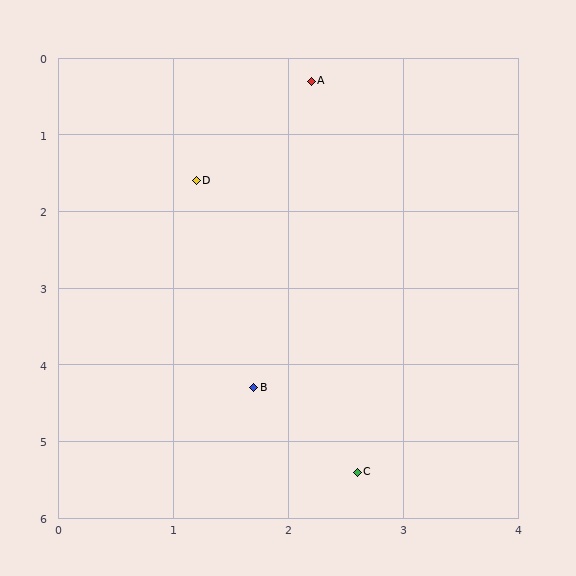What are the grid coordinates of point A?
Point A is at approximately (2.2, 0.3).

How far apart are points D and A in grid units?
Points D and A are about 1.6 grid units apart.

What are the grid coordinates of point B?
Point B is at approximately (1.7, 4.3).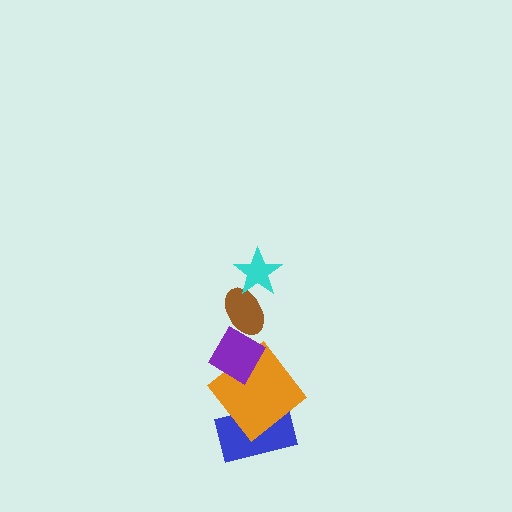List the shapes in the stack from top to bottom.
From top to bottom: the cyan star, the brown ellipse, the purple diamond, the orange diamond, the blue rectangle.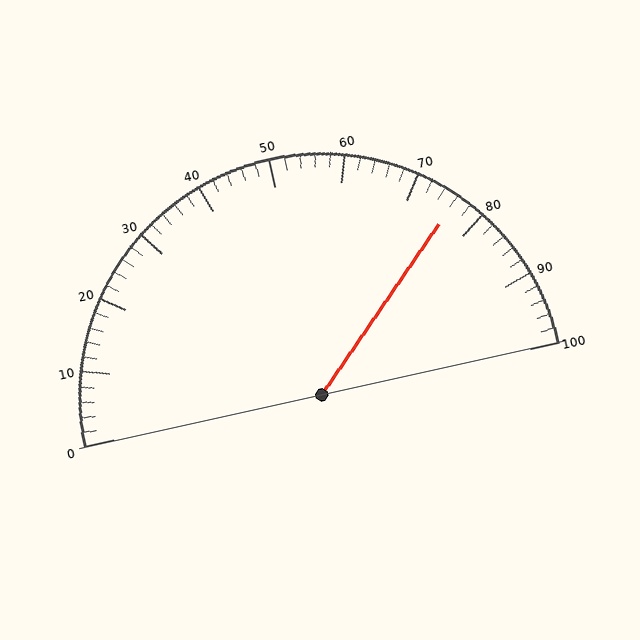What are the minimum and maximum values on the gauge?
The gauge ranges from 0 to 100.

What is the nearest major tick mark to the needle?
The nearest major tick mark is 80.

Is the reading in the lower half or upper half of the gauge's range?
The reading is in the upper half of the range (0 to 100).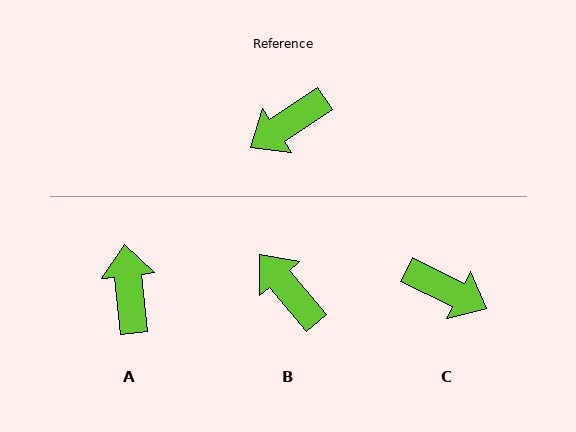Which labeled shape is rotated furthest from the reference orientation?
C, about 120 degrees away.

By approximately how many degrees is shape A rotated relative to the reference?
Approximately 117 degrees clockwise.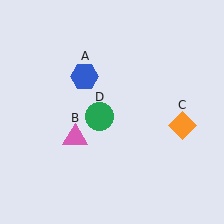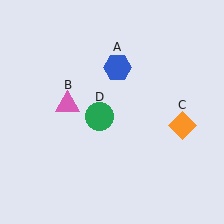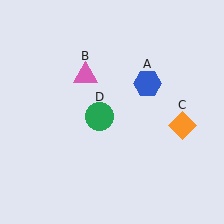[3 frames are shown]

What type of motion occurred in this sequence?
The blue hexagon (object A), pink triangle (object B) rotated clockwise around the center of the scene.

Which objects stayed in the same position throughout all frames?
Orange diamond (object C) and green circle (object D) remained stationary.